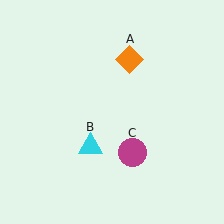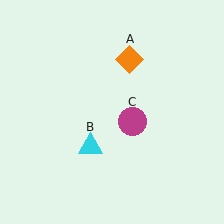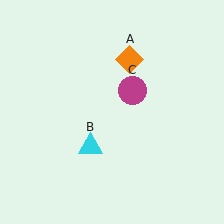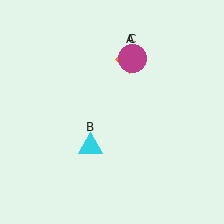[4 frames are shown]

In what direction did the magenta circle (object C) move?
The magenta circle (object C) moved up.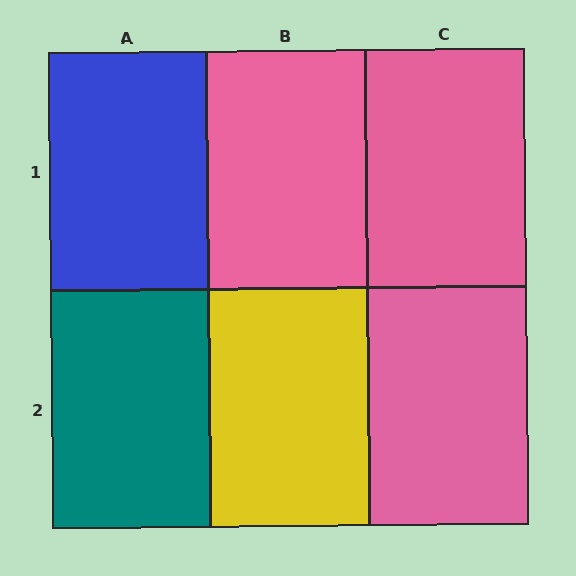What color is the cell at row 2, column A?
Teal.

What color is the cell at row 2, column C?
Pink.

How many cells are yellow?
1 cell is yellow.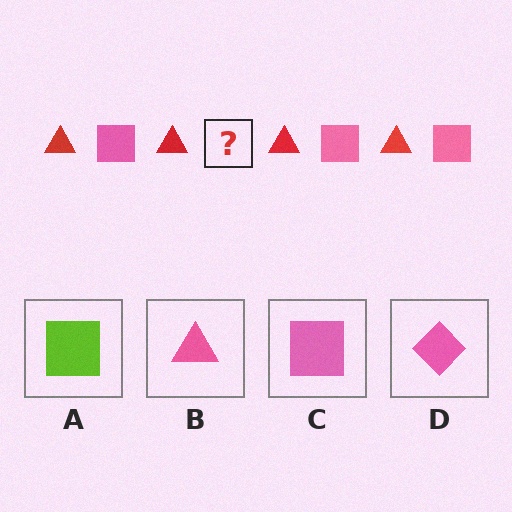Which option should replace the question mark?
Option C.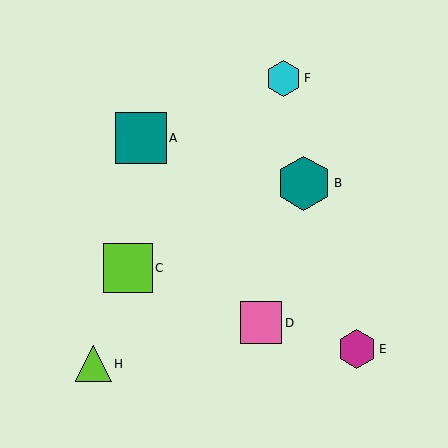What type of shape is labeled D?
Shape D is a pink square.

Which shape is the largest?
The teal hexagon (labeled B) is the largest.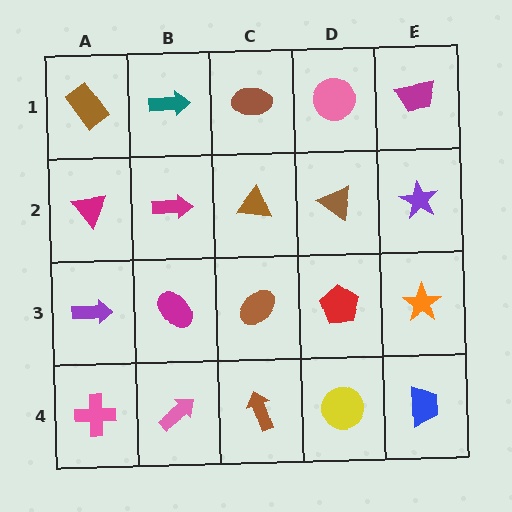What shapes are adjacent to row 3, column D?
A brown triangle (row 2, column D), a yellow circle (row 4, column D), a brown ellipse (row 3, column C), an orange star (row 3, column E).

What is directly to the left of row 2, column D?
A brown triangle.